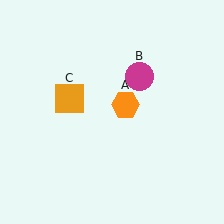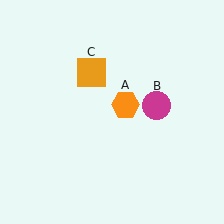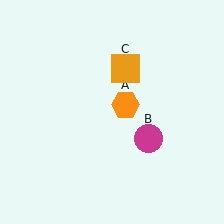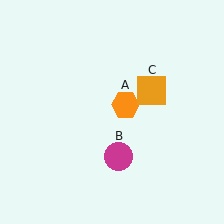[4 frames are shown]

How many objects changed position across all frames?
2 objects changed position: magenta circle (object B), orange square (object C).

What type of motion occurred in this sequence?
The magenta circle (object B), orange square (object C) rotated clockwise around the center of the scene.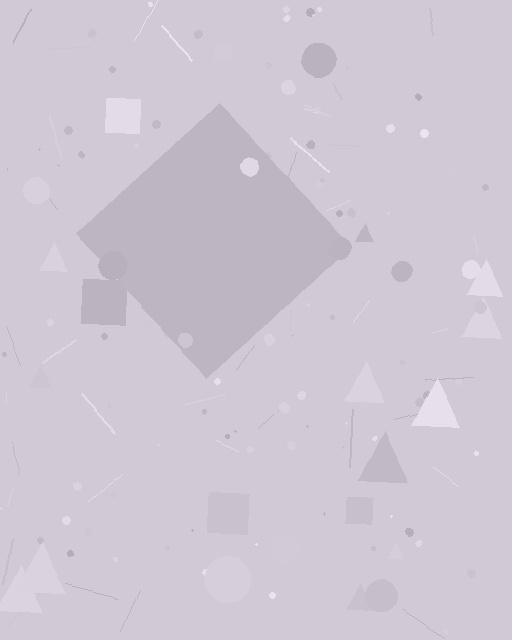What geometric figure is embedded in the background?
A diamond is embedded in the background.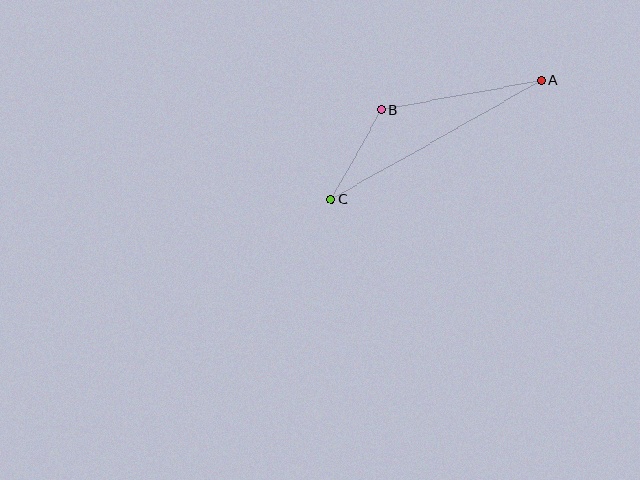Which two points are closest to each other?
Points B and C are closest to each other.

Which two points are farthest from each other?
Points A and C are farthest from each other.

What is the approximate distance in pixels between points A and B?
The distance between A and B is approximately 162 pixels.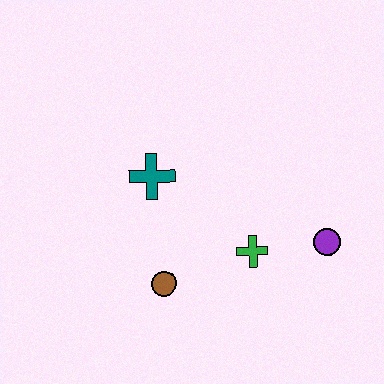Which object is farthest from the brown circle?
The purple circle is farthest from the brown circle.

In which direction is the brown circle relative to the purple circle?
The brown circle is to the left of the purple circle.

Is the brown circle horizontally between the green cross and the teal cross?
Yes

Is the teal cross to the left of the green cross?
Yes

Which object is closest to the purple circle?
The green cross is closest to the purple circle.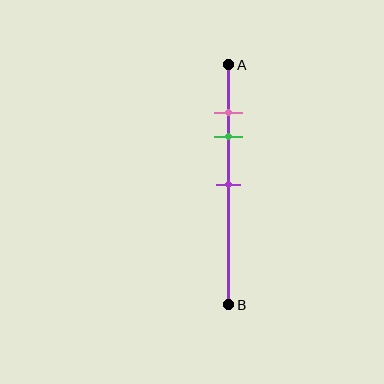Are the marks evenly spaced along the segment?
No, the marks are not evenly spaced.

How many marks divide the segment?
There are 3 marks dividing the segment.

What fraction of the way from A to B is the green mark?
The green mark is approximately 30% (0.3) of the way from A to B.